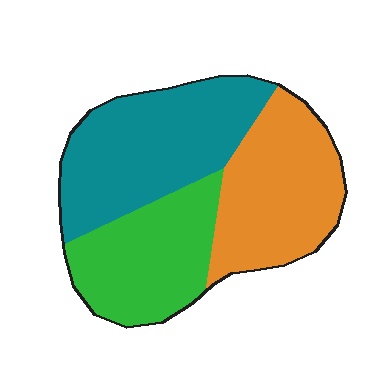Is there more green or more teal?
Teal.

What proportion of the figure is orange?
Orange takes up about one third (1/3) of the figure.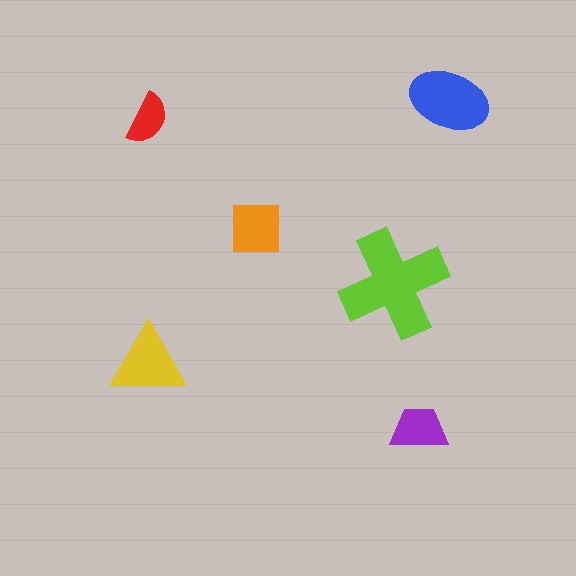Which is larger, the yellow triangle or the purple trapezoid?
The yellow triangle.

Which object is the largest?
The lime cross.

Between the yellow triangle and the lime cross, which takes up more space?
The lime cross.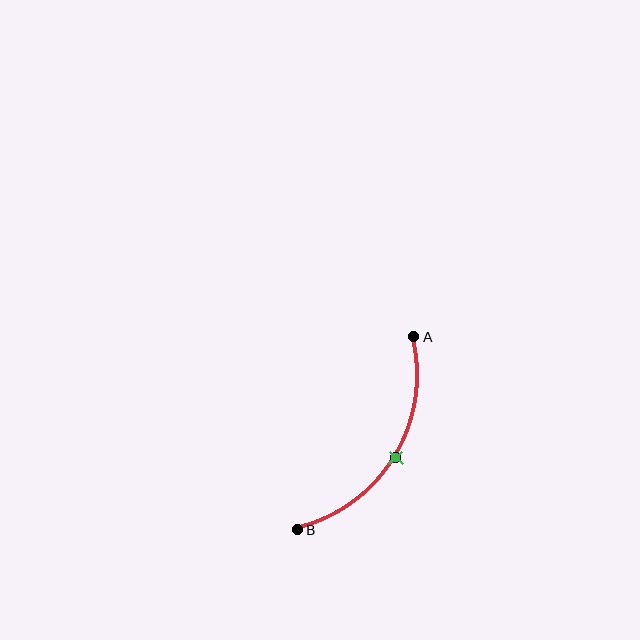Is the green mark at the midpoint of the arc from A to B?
Yes. The green mark lies on the arc at equal arc-length from both A and B — it is the arc midpoint.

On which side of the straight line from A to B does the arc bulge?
The arc bulges to the right of the straight line connecting A and B.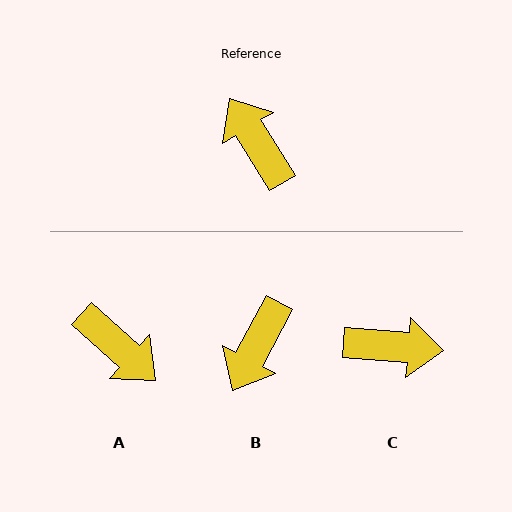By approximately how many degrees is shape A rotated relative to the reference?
Approximately 164 degrees clockwise.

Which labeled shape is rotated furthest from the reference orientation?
A, about 164 degrees away.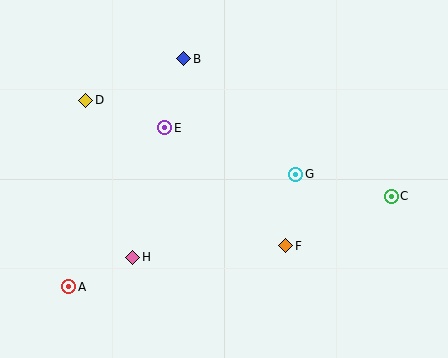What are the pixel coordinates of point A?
Point A is at (69, 287).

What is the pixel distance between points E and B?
The distance between E and B is 71 pixels.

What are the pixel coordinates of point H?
Point H is at (133, 257).